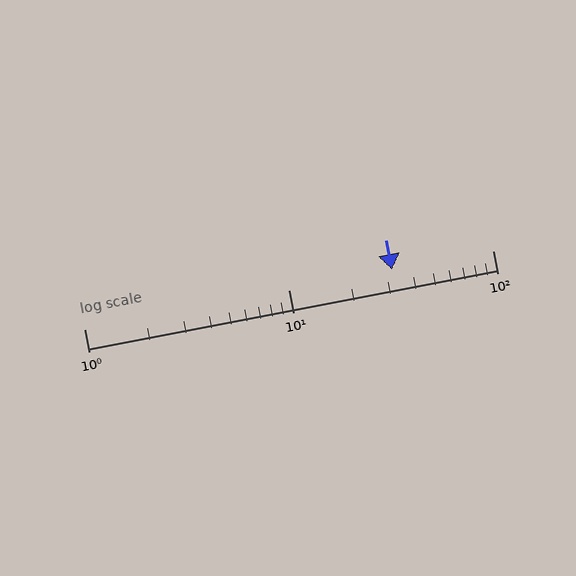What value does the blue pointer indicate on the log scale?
The pointer indicates approximately 32.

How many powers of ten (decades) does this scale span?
The scale spans 2 decades, from 1 to 100.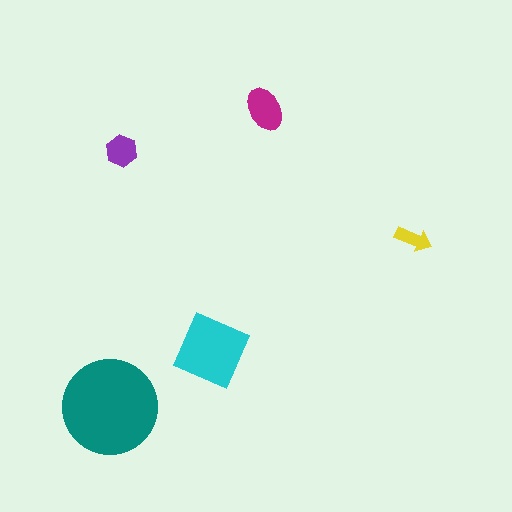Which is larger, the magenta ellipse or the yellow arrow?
The magenta ellipse.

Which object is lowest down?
The teal circle is bottommost.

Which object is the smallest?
The yellow arrow.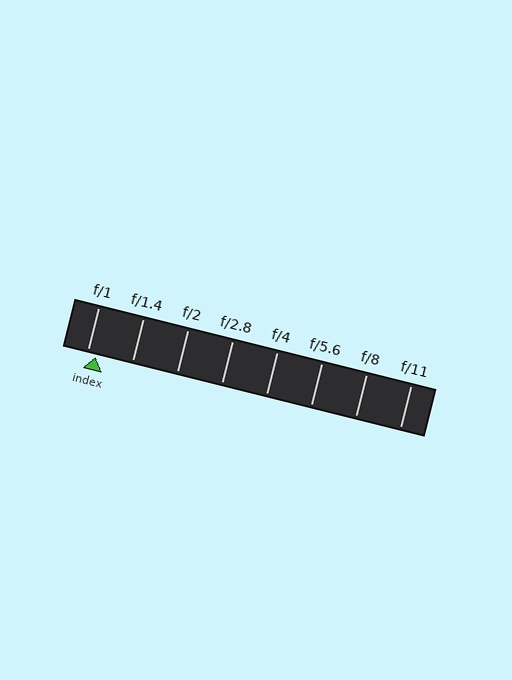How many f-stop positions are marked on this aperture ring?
There are 8 f-stop positions marked.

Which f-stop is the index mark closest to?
The index mark is closest to f/1.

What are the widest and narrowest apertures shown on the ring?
The widest aperture shown is f/1 and the narrowest is f/11.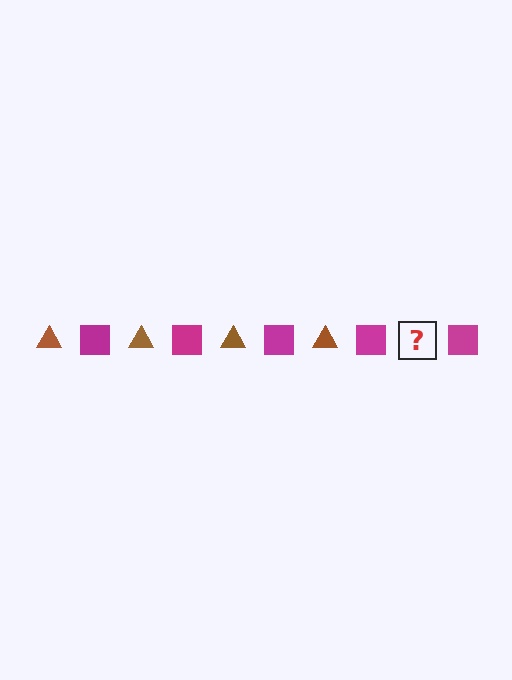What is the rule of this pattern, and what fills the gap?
The rule is that the pattern alternates between brown triangle and magenta square. The gap should be filled with a brown triangle.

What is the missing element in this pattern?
The missing element is a brown triangle.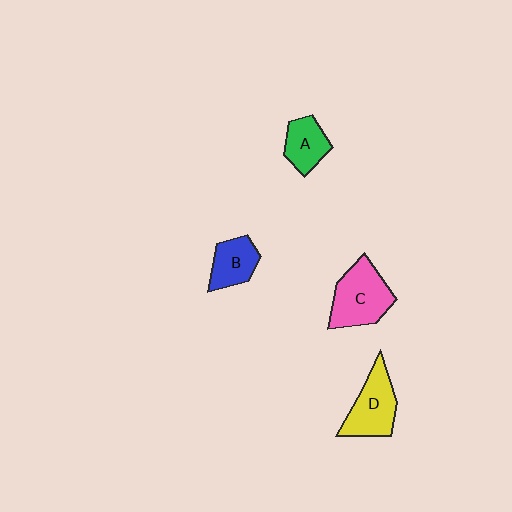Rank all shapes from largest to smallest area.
From largest to smallest: C (pink), D (yellow), B (blue), A (green).